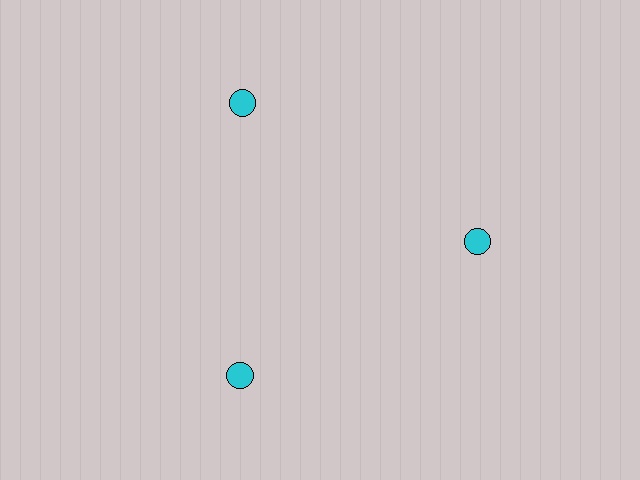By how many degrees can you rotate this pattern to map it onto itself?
The pattern maps onto itself every 120 degrees of rotation.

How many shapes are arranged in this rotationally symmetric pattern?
There are 3 shapes, arranged in 3 groups of 1.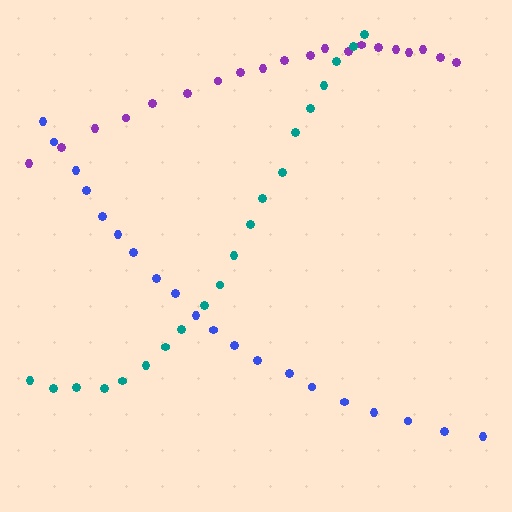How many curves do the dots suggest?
There are 3 distinct paths.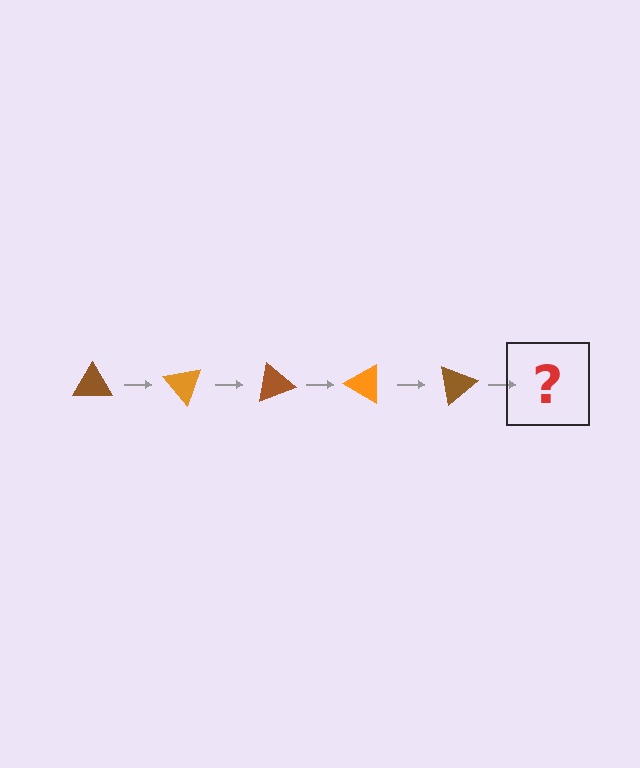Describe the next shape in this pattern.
It should be an orange triangle, rotated 250 degrees from the start.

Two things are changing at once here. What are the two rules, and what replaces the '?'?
The two rules are that it rotates 50 degrees each step and the color cycles through brown and orange. The '?' should be an orange triangle, rotated 250 degrees from the start.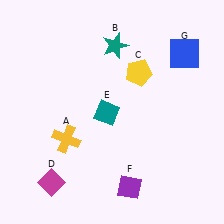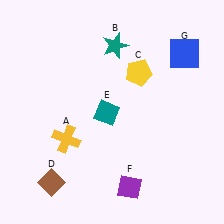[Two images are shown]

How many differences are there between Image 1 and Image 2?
There is 1 difference between the two images.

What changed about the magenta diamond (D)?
In Image 1, D is magenta. In Image 2, it changed to brown.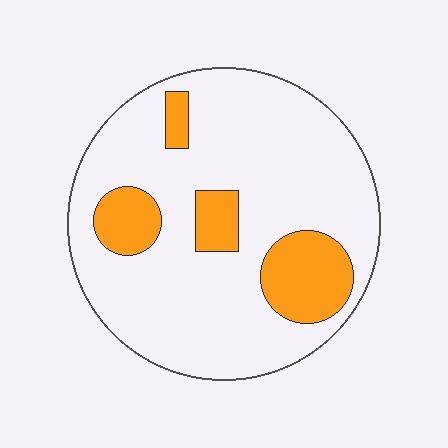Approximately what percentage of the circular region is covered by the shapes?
Approximately 20%.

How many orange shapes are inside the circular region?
4.